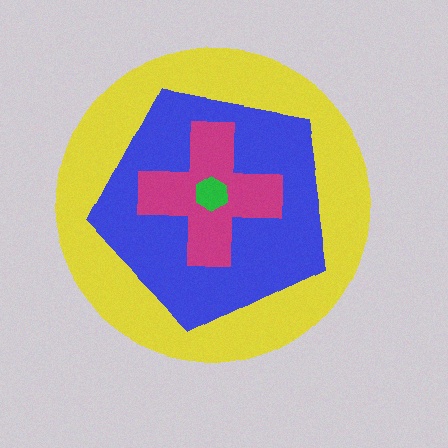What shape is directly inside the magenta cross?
The green hexagon.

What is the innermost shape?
The green hexagon.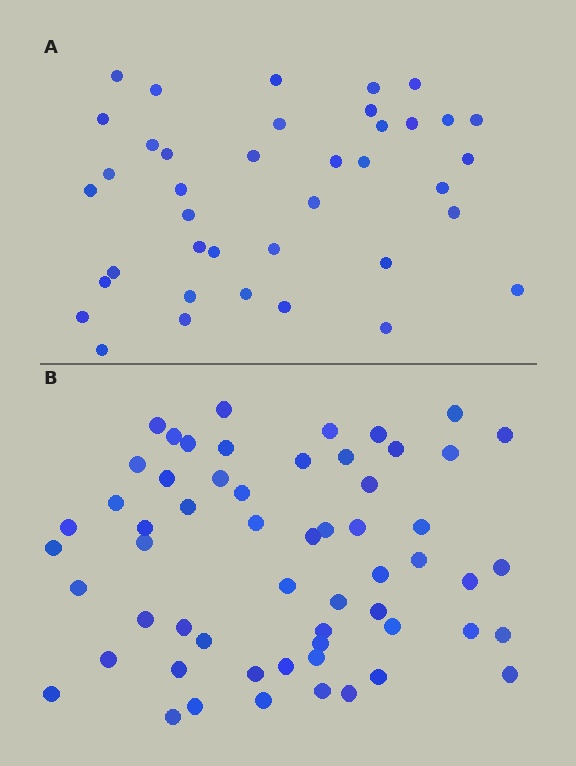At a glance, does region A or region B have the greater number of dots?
Region B (the bottom region) has more dots.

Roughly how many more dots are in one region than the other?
Region B has approximately 20 more dots than region A.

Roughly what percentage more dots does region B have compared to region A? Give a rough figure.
About 50% more.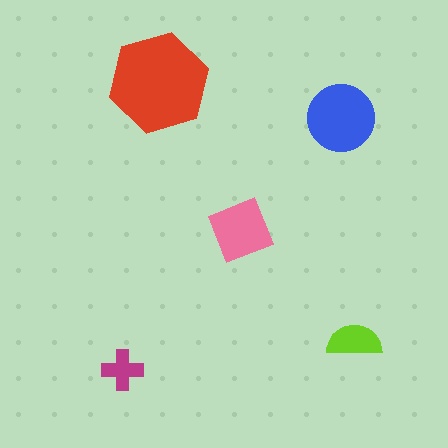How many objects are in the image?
There are 5 objects in the image.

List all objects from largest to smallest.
The red hexagon, the blue circle, the pink diamond, the lime semicircle, the magenta cross.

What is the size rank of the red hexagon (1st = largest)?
1st.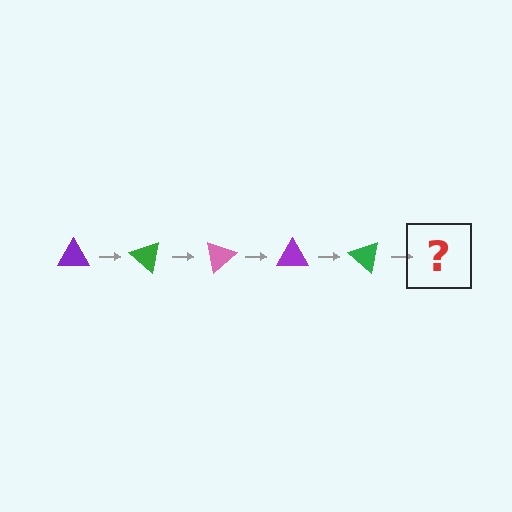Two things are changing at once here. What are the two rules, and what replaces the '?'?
The two rules are that it rotates 40 degrees each step and the color cycles through purple, green, and pink. The '?' should be a pink triangle, rotated 200 degrees from the start.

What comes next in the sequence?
The next element should be a pink triangle, rotated 200 degrees from the start.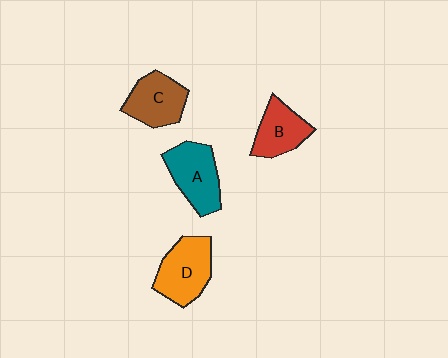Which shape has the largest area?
Shape D (orange).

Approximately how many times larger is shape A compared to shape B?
Approximately 1.2 times.